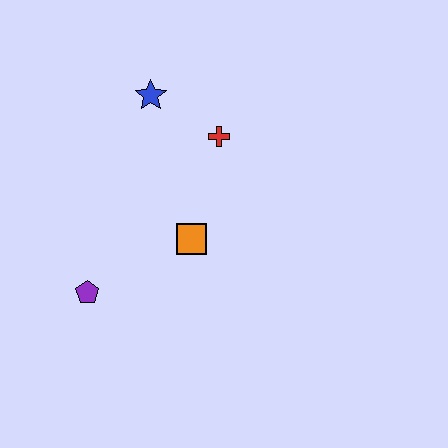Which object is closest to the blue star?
The red cross is closest to the blue star.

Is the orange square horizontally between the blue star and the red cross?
Yes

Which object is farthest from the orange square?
The blue star is farthest from the orange square.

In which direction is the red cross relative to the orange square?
The red cross is above the orange square.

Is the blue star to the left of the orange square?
Yes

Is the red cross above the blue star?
No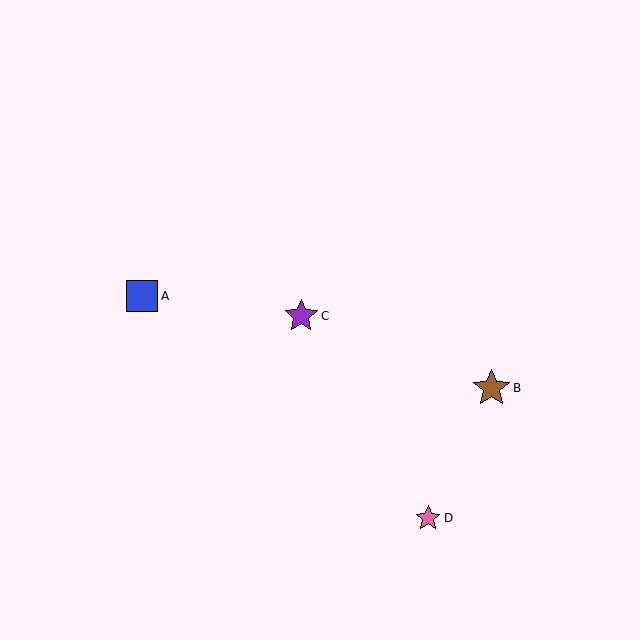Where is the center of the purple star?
The center of the purple star is at (301, 316).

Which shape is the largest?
The brown star (labeled B) is the largest.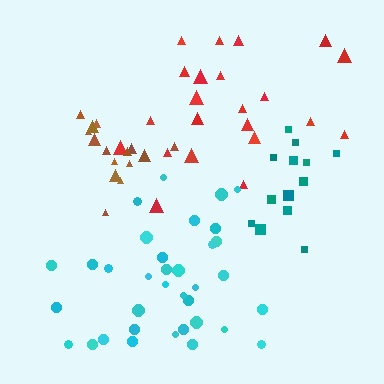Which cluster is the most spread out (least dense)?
Red.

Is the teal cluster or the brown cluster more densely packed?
Brown.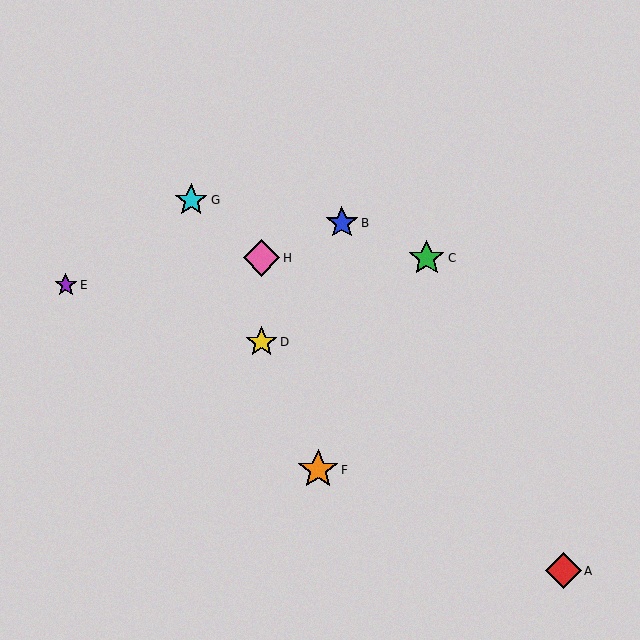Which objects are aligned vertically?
Objects D, H are aligned vertically.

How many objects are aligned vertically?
2 objects (D, H) are aligned vertically.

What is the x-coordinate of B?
Object B is at x≈342.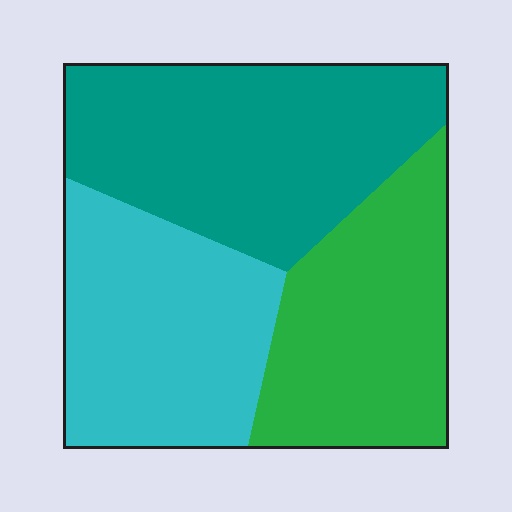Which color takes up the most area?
Teal, at roughly 40%.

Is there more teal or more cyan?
Teal.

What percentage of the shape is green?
Green takes up between a sixth and a third of the shape.